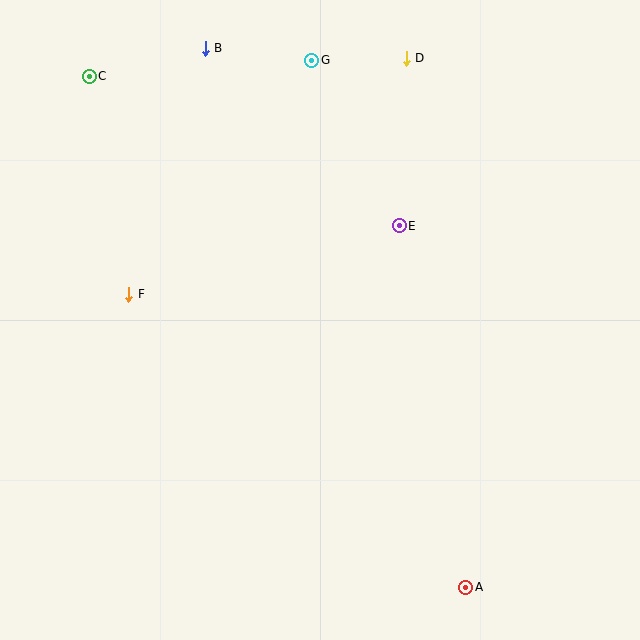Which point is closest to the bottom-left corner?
Point F is closest to the bottom-left corner.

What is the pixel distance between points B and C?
The distance between B and C is 120 pixels.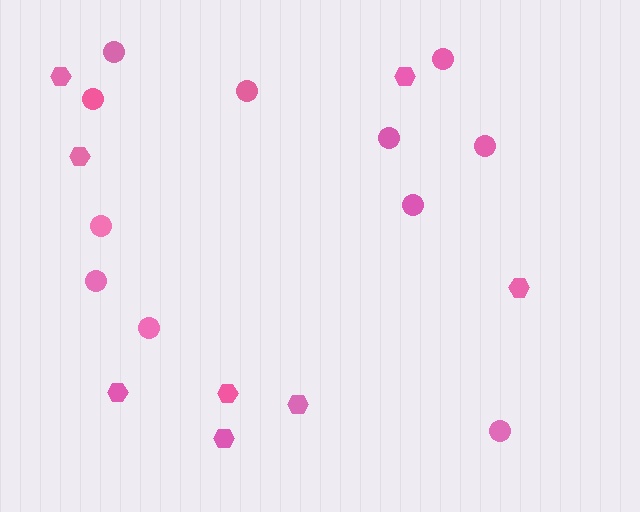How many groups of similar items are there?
There are 2 groups: one group of hexagons (8) and one group of circles (11).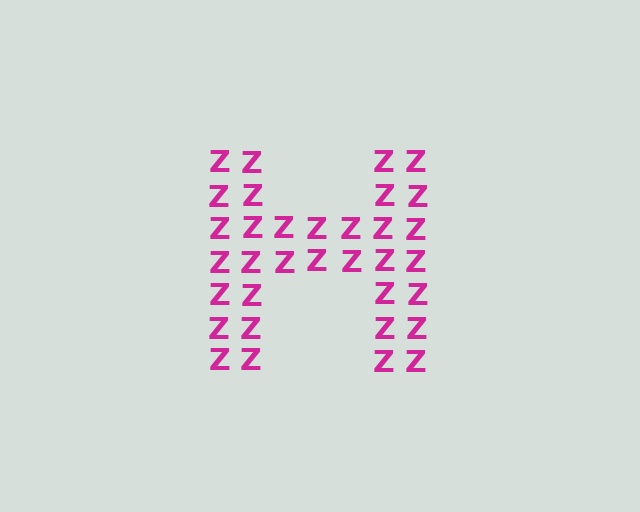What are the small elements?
The small elements are letter Z's.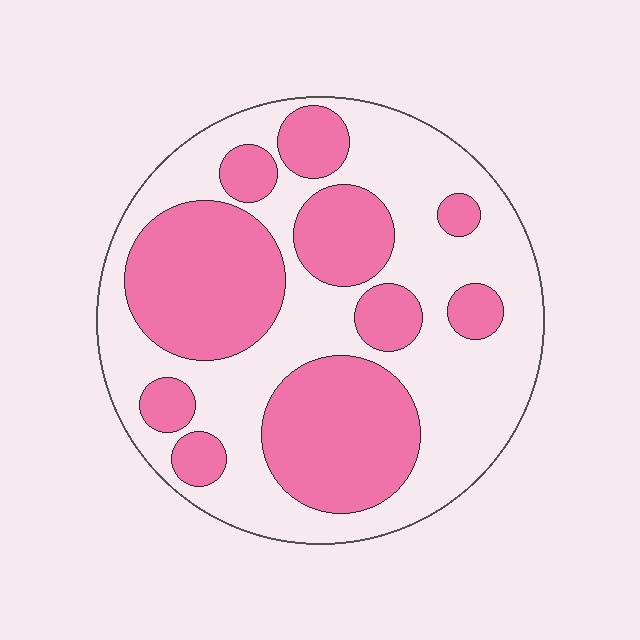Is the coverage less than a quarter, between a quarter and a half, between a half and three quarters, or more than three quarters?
Between a quarter and a half.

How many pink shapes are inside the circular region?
10.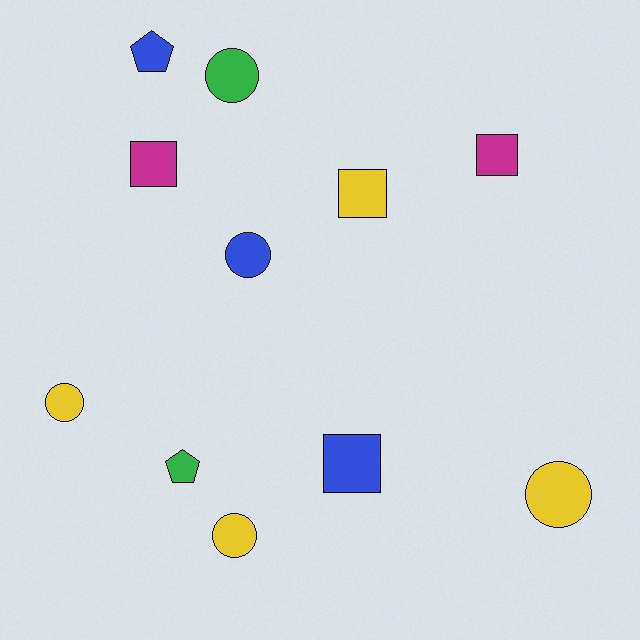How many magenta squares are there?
There are 2 magenta squares.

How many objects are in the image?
There are 11 objects.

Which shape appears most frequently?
Circle, with 5 objects.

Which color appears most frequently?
Yellow, with 4 objects.